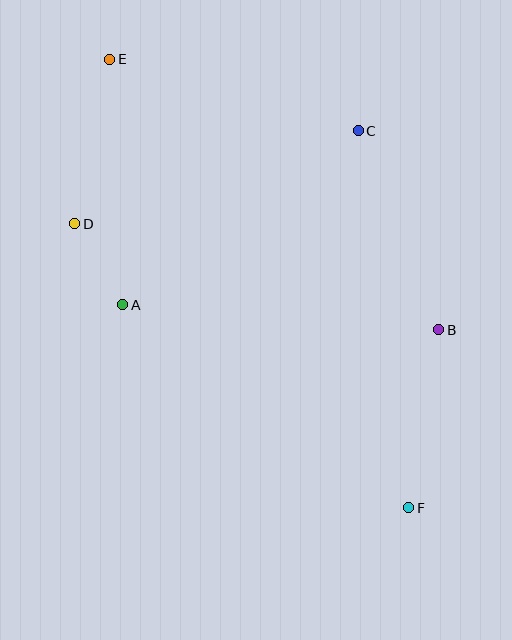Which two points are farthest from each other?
Points E and F are farthest from each other.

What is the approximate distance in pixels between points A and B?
The distance between A and B is approximately 317 pixels.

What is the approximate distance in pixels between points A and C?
The distance between A and C is approximately 293 pixels.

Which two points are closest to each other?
Points A and D are closest to each other.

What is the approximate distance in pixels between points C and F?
The distance between C and F is approximately 380 pixels.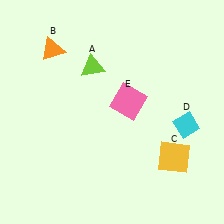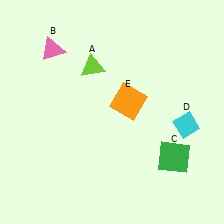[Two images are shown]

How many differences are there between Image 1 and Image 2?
There are 3 differences between the two images.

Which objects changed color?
B changed from orange to pink. C changed from yellow to green. E changed from pink to orange.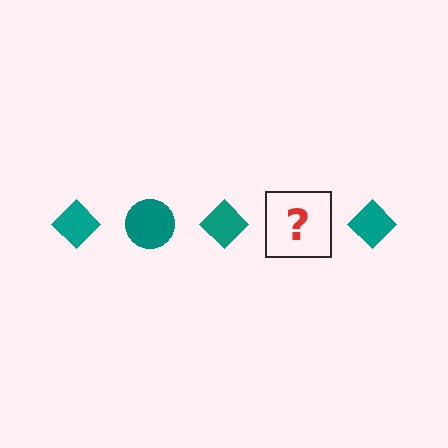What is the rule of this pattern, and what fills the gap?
The rule is that the pattern cycles through diamond, circle shapes in teal. The gap should be filled with a teal circle.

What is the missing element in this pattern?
The missing element is a teal circle.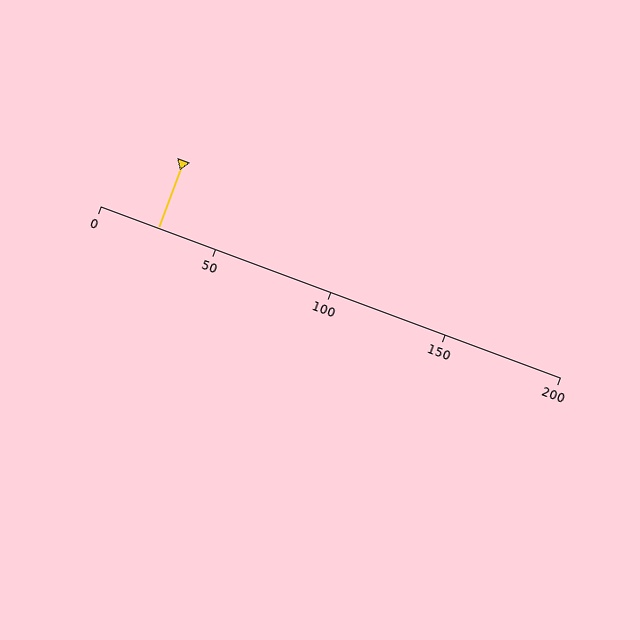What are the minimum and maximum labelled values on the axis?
The axis runs from 0 to 200.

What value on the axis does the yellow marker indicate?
The marker indicates approximately 25.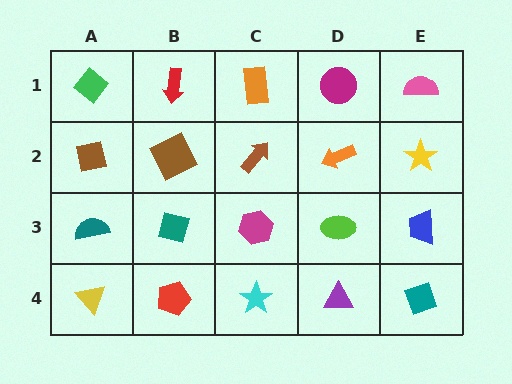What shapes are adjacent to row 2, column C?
An orange rectangle (row 1, column C), a magenta hexagon (row 3, column C), a brown square (row 2, column B), an orange arrow (row 2, column D).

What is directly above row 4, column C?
A magenta hexagon.